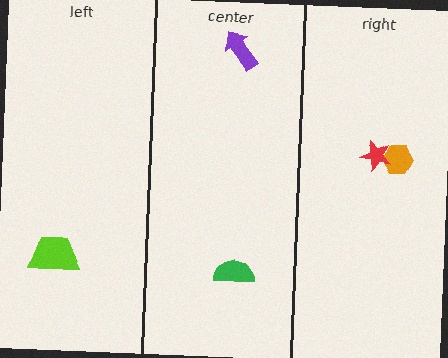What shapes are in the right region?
The orange hexagon, the red star.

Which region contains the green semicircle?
The center region.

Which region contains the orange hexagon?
The right region.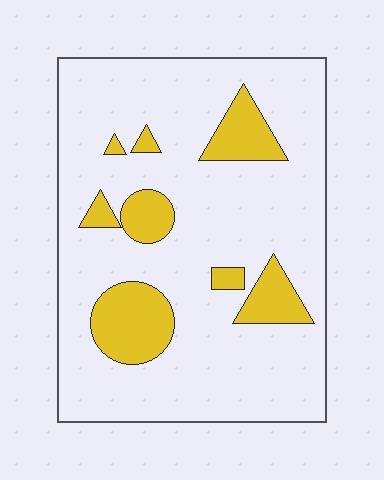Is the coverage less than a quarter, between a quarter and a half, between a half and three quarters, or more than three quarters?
Less than a quarter.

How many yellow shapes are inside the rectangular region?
8.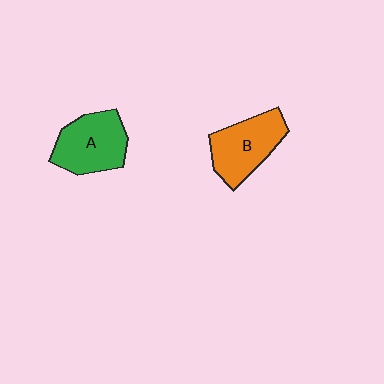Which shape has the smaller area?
Shape B (orange).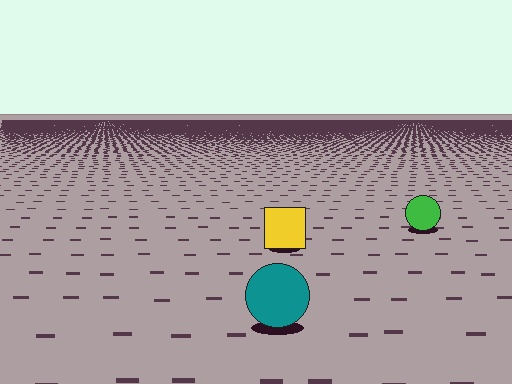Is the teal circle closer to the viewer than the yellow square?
Yes. The teal circle is closer — you can tell from the texture gradient: the ground texture is coarser near it.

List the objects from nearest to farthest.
From nearest to farthest: the teal circle, the yellow square, the green circle.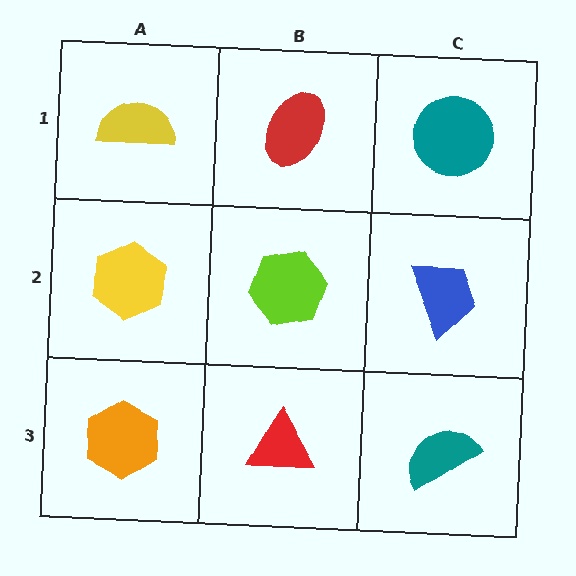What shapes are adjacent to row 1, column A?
A yellow hexagon (row 2, column A), a red ellipse (row 1, column B).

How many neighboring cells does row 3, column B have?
3.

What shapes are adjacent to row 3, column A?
A yellow hexagon (row 2, column A), a red triangle (row 3, column B).